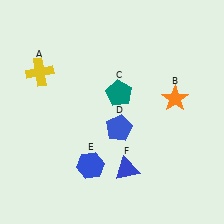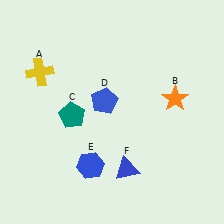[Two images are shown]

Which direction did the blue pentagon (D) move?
The blue pentagon (D) moved up.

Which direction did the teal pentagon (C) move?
The teal pentagon (C) moved left.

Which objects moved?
The objects that moved are: the teal pentagon (C), the blue pentagon (D).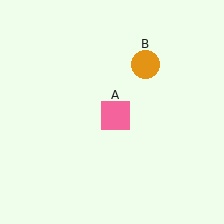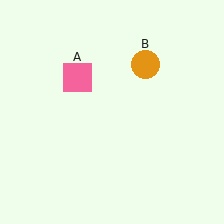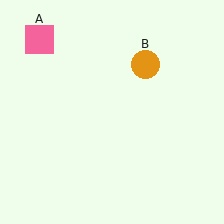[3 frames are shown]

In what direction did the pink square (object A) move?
The pink square (object A) moved up and to the left.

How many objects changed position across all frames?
1 object changed position: pink square (object A).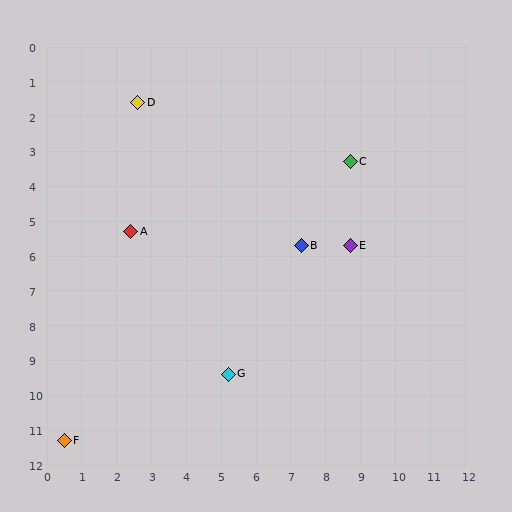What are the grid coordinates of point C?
Point C is at approximately (8.7, 3.3).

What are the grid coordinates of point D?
Point D is at approximately (2.6, 1.6).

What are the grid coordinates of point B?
Point B is at approximately (7.3, 5.7).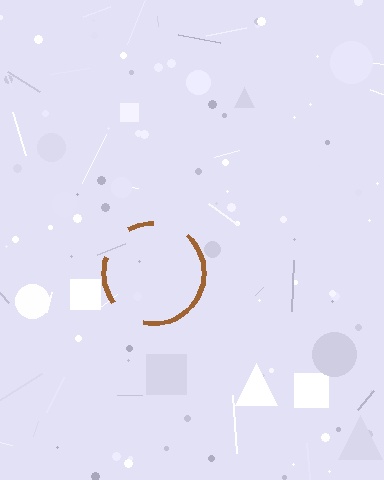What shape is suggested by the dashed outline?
The dashed outline suggests a circle.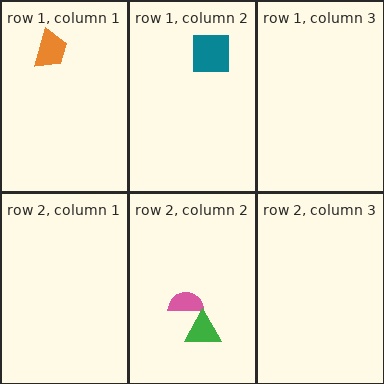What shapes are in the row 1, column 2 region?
The teal square.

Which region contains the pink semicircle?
The row 2, column 2 region.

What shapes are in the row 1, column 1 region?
The orange trapezoid.